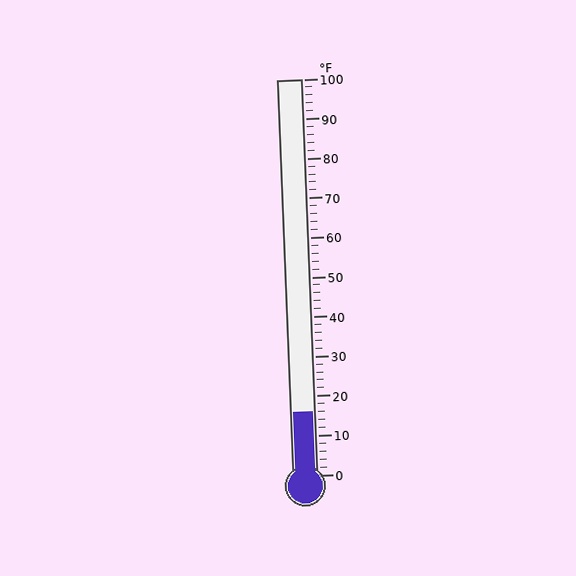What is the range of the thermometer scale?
The thermometer scale ranges from 0°F to 100°F.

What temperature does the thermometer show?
The thermometer shows approximately 16°F.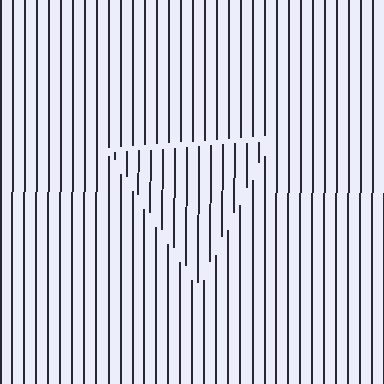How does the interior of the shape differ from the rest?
The interior of the shape contains the same grating, shifted by half a period — the contour is defined by the phase discontinuity where line-ends from the inner and outer gratings abut.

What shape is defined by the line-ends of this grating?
An illusory triangle. The interior of the shape contains the same grating, shifted by half a period — the contour is defined by the phase discontinuity where line-ends from the inner and outer gratings abut.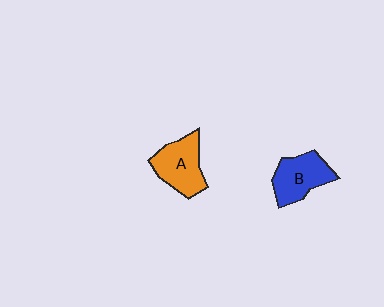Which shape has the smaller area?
Shape B (blue).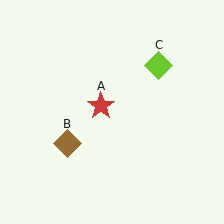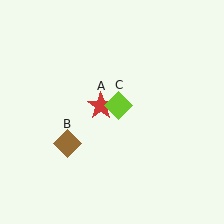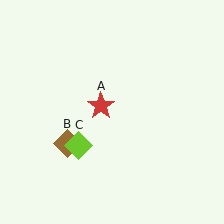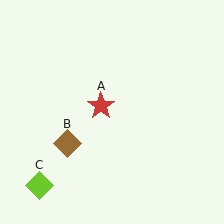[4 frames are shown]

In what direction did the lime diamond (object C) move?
The lime diamond (object C) moved down and to the left.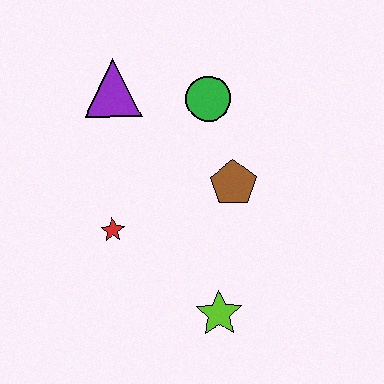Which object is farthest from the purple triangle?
The lime star is farthest from the purple triangle.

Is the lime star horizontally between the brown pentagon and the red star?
Yes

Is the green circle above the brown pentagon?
Yes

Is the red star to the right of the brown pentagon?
No